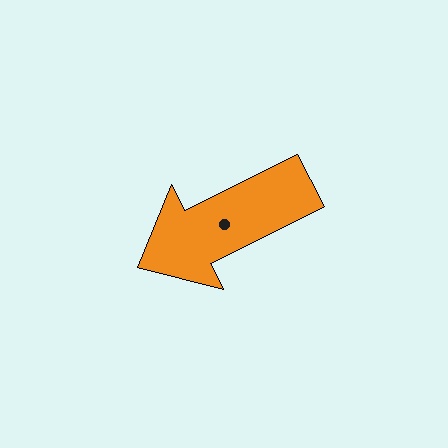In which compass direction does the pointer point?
Southwest.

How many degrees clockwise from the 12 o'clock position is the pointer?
Approximately 243 degrees.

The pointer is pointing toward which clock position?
Roughly 8 o'clock.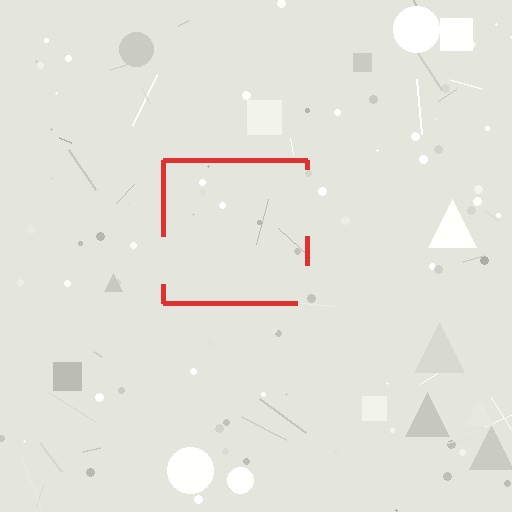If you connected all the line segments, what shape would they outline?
They would outline a square.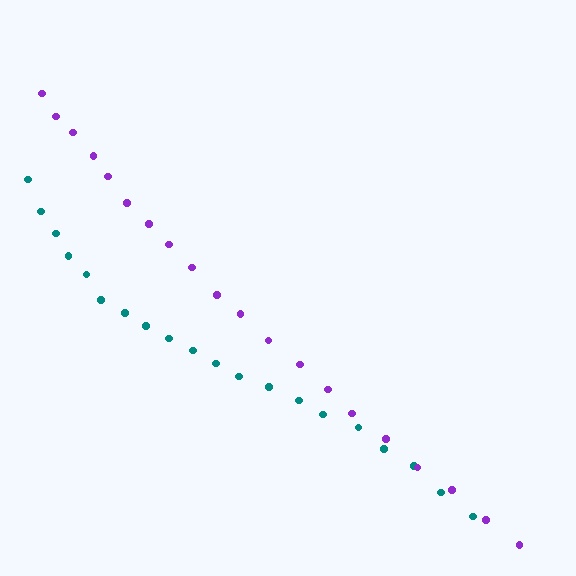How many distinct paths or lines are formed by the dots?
There are 2 distinct paths.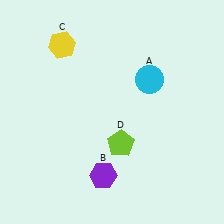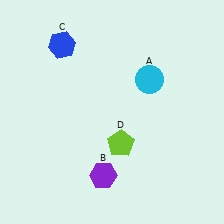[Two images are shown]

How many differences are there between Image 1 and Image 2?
There is 1 difference between the two images.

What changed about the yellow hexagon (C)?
In Image 1, C is yellow. In Image 2, it changed to blue.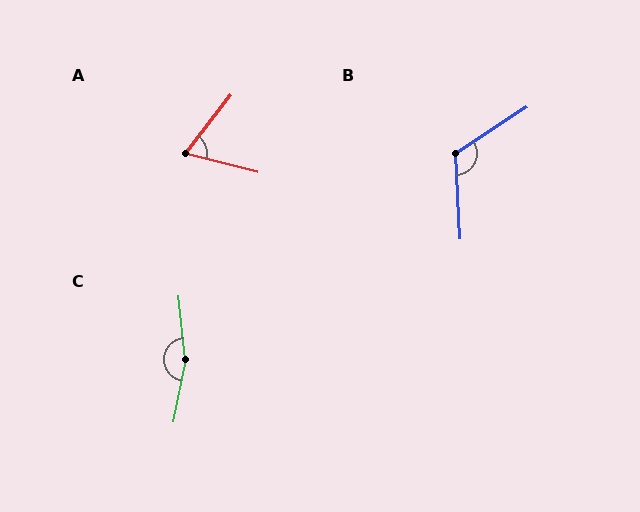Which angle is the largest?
C, at approximately 163 degrees.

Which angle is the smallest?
A, at approximately 67 degrees.